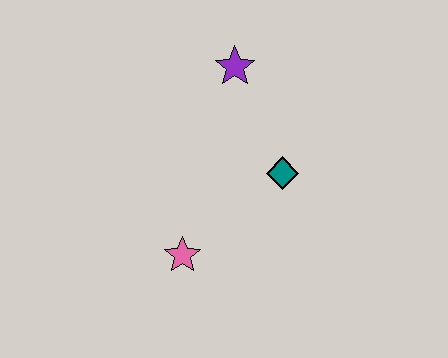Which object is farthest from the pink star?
The purple star is farthest from the pink star.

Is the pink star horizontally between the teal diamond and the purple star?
No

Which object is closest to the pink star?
The teal diamond is closest to the pink star.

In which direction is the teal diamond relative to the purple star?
The teal diamond is below the purple star.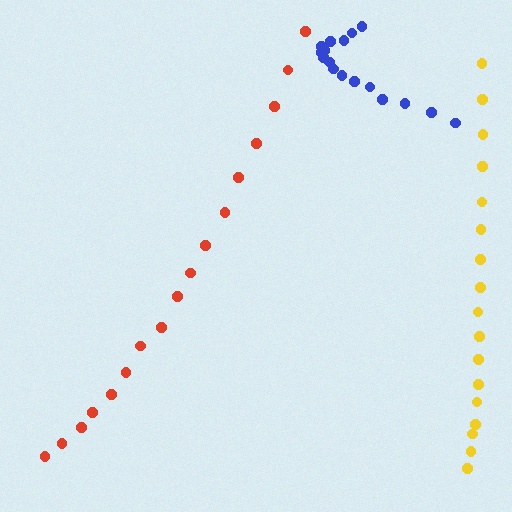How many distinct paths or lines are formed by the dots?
There are 3 distinct paths.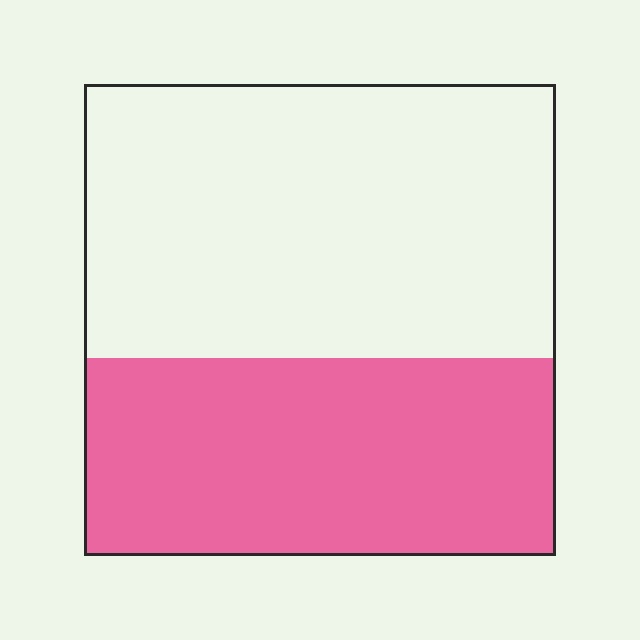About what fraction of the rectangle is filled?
About two fifths (2/5).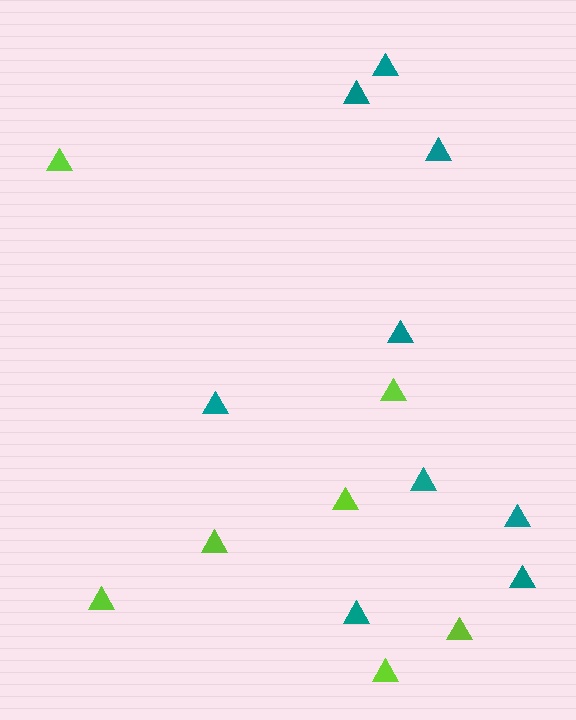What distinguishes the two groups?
There are 2 groups: one group of lime triangles (7) and one group of teal triangles (9).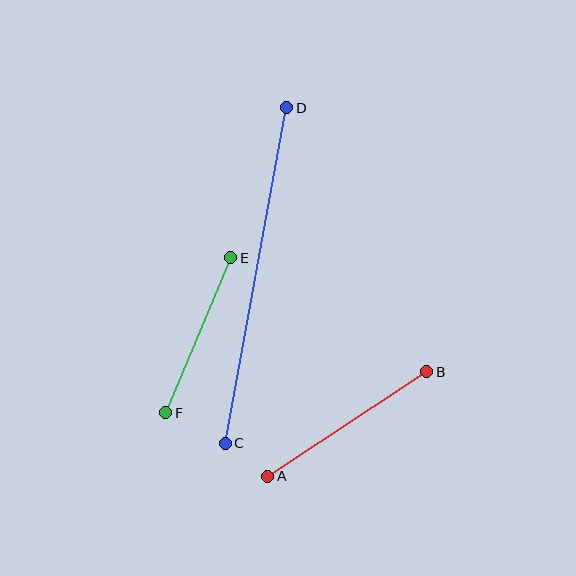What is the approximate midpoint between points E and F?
The midpoint is at approximately (198, 335) pixels.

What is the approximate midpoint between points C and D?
The midpoint is at approximately (256, 276) pixels.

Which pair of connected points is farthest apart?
Points C and D are farthest apart.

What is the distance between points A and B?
The distance is approximately 190 pixels.